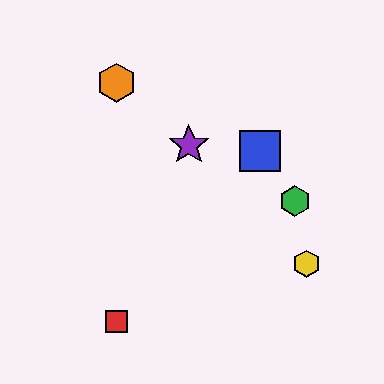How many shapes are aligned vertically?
2 shapes (the red square, the orange hexagon) are aligned vertically.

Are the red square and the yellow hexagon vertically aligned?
No, the red square is at x≈117 and the yellow hexagon is at x≈306.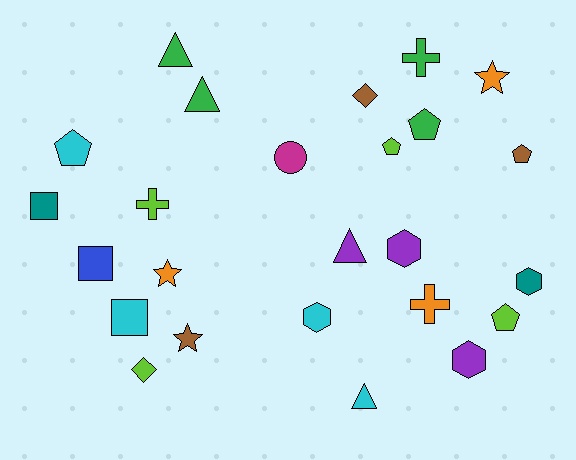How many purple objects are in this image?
There are 3 purple objects.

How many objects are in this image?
There are 25 objects.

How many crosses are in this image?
There are 3 crosses.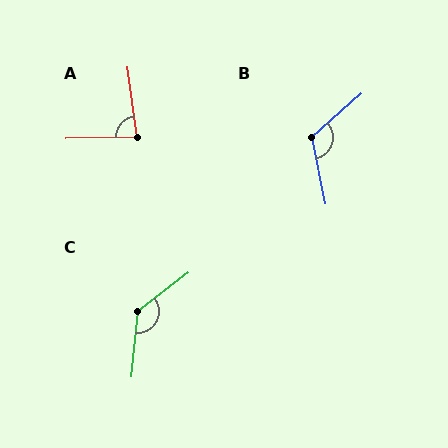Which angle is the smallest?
A, at approximately 83 degrees.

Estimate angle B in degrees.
Approximately 120 degrees.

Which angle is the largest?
C, at approximately 133 degrees.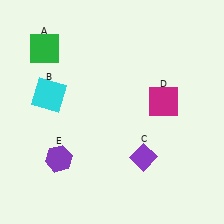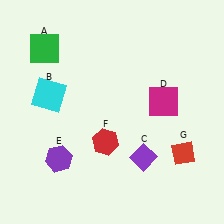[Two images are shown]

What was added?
A red hexagon (F), a red diamond (G) were added in Image 2.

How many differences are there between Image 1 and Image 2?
There are 2 differences between the two images.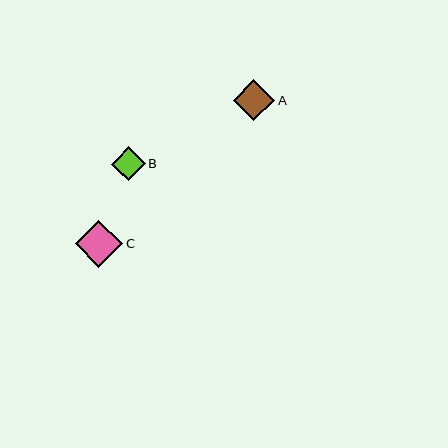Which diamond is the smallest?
Diamond B is the smallest with a size of approximately 34 pixels.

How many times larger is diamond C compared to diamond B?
Diamond C is approximately 1.4 times the size of diamond B.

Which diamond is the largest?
Diamond C is the largest with a size of approximately 47 pixels.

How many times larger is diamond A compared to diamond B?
Diamond A is approximately 1.2 times the size of diamond B.